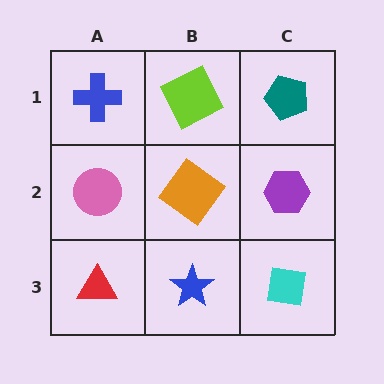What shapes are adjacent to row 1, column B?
An orange diamond (row 2, column B), a blue cross (row 1, column A), a teal pentagon (row 1, column C).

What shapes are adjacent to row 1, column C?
A purple hexagon (row 2, column C), a lime square (row 1, column B).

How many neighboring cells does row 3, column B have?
3.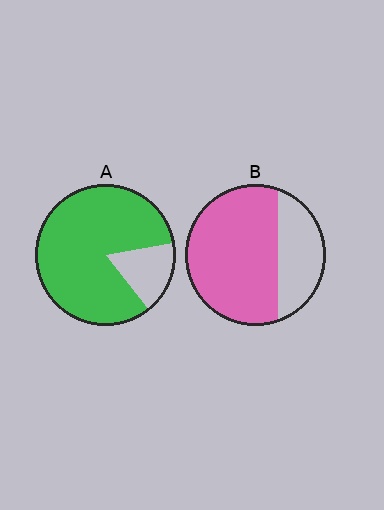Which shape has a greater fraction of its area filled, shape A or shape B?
Shape A.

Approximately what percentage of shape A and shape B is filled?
A is approximately 85% and B is approximately 70%.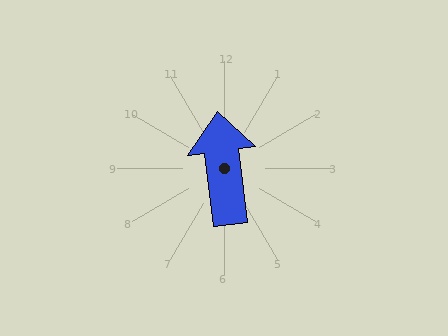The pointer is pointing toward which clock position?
Roughly 12 o'clock.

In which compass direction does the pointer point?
North.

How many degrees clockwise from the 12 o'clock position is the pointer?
Approximately 353 degrees.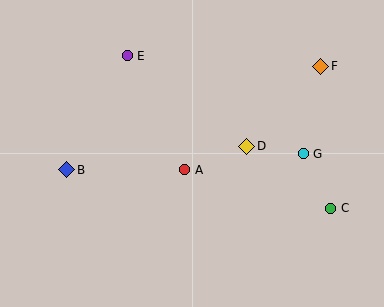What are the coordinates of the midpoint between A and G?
The midpoint between A and G is at (244, 162).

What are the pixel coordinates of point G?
Point G is at (303, 154).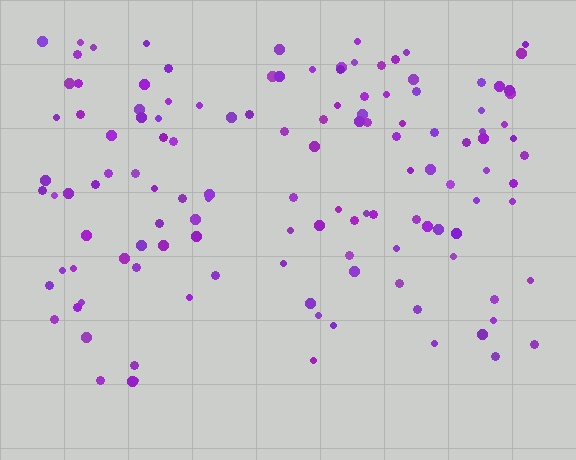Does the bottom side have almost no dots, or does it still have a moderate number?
Still a moderate number, just noticeably fewer than the top.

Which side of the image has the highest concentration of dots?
The top.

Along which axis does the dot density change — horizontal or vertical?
Vertical.